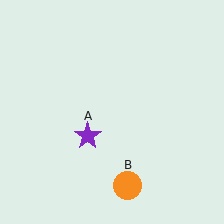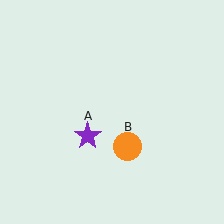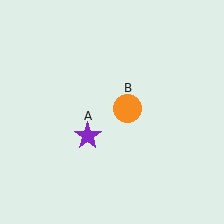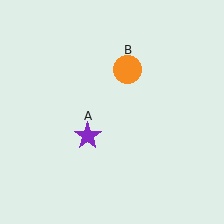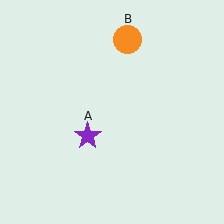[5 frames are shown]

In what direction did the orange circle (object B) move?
The orange circle (object B) moved up.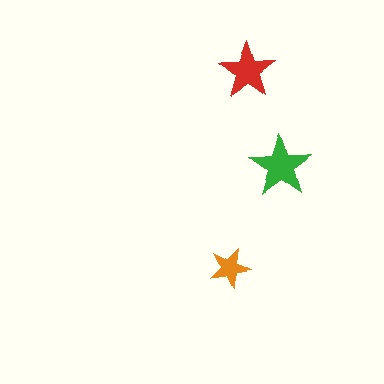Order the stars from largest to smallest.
the green one, the red one, the orange one.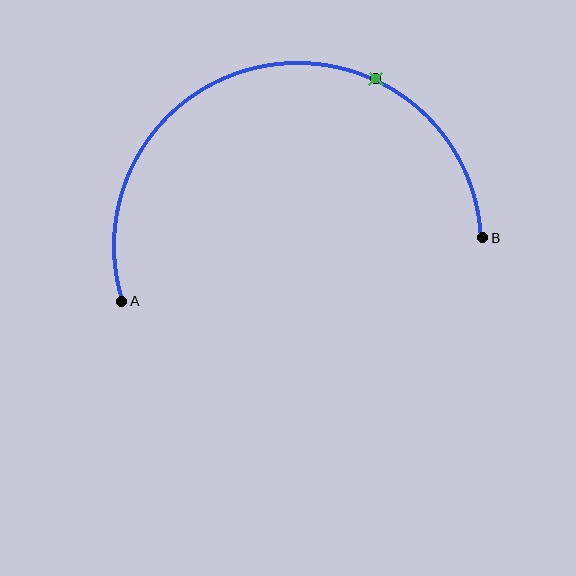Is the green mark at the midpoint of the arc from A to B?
No. The green mark lies on the arc but is closer to endpoint B. The arc midpoint would be at the point on the curve equidistant along the arc from both A and B.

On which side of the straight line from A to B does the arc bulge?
The arc bulges above the straight line connecting A and B.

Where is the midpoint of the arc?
The arc midpoint is the point on the curve farthest from the straight line joining A and B. It sits above that line.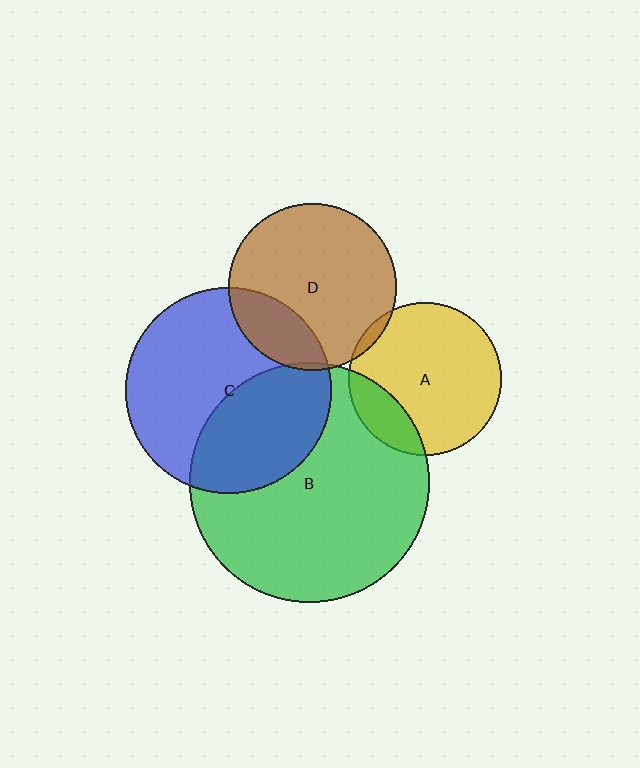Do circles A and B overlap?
Yes.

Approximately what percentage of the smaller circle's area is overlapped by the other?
Approximately 20%.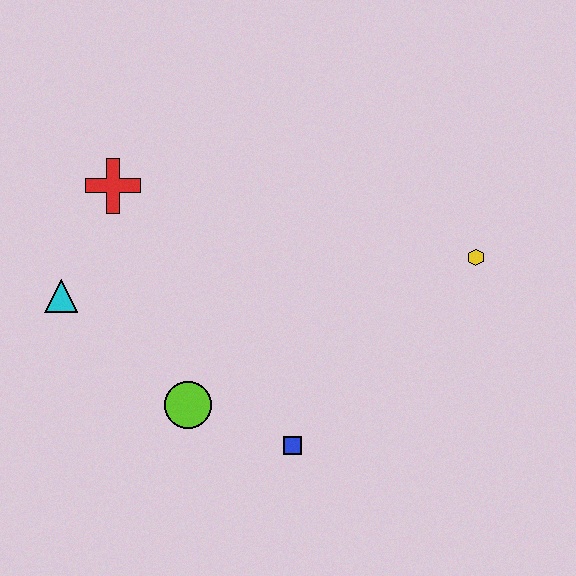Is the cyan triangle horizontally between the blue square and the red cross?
No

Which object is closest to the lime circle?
The blue square is closest to the lime circle.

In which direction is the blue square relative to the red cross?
The blue square is below the red cross.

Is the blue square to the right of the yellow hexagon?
No